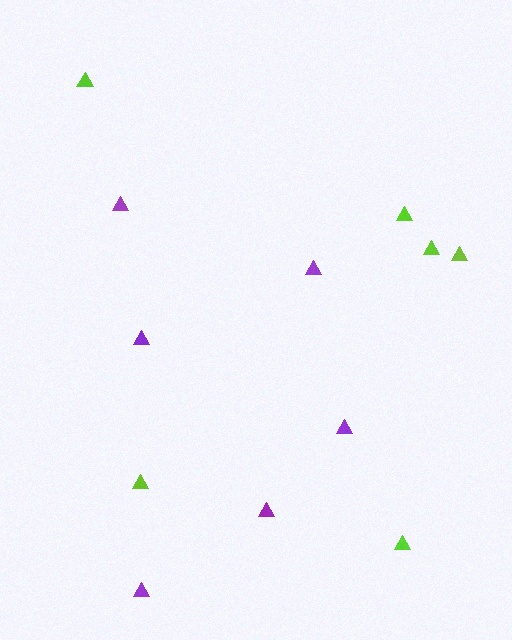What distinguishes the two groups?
There are 2 groups: one group of purple triangles (6) and one group of lime triangles (6).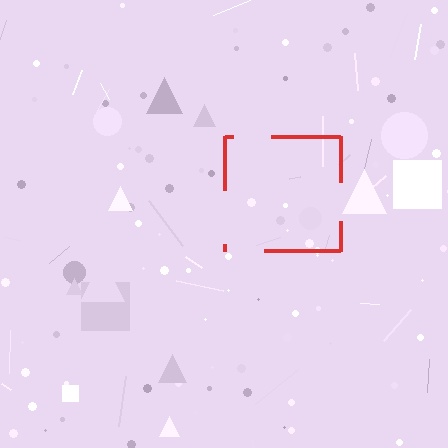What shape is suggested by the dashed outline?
The dashed outline suggests a square.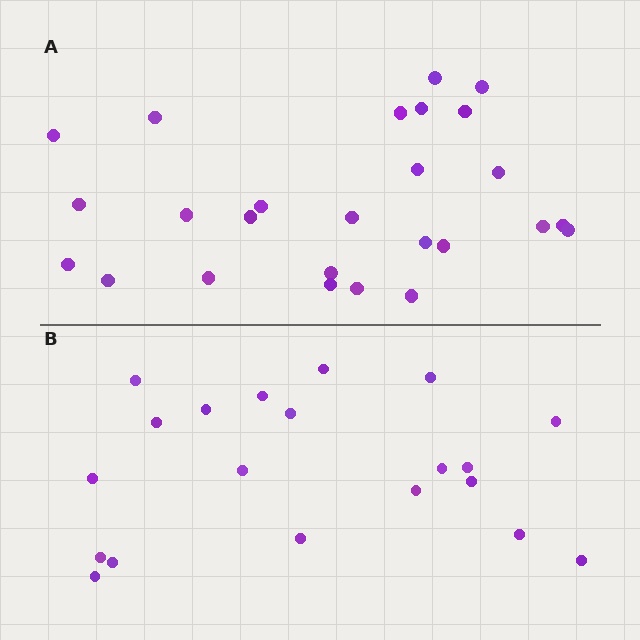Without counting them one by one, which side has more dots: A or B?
Region A (the top region) has more dots.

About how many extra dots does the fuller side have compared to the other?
Region A has about 6 more dots than region B.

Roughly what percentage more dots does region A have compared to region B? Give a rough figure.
About 30% more.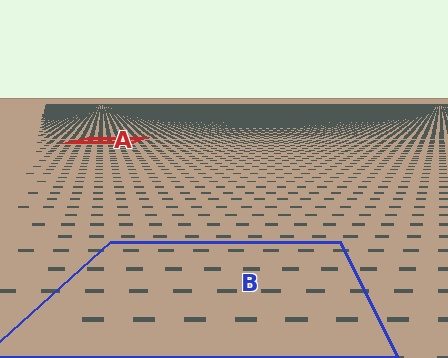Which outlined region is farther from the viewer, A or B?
Region A is farther from the viewer — the texture elements inside it appear smaller and more densely packed.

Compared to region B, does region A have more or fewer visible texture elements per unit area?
Region A has more texture elements per unit area — they are packed more densely because it is farther away.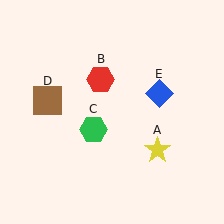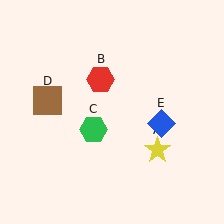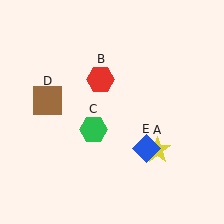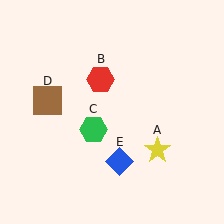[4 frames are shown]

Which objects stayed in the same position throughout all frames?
Yellow star (object A) and red hexagon (object B) and green hexagon (object C) and brown square (object D) remained stationary.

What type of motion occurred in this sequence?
The blue diamond (object E) rotated clockwise around the center of the scene.